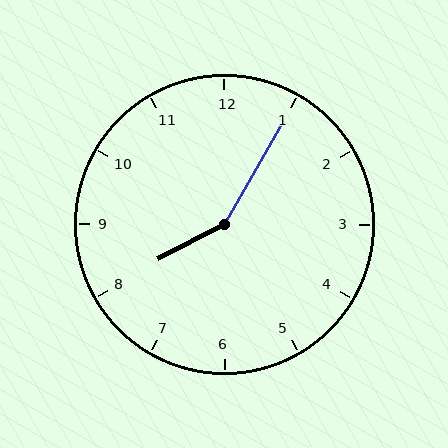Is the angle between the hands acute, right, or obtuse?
It is obtuse.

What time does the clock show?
8:05.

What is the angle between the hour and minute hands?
Approximately 148 degrees.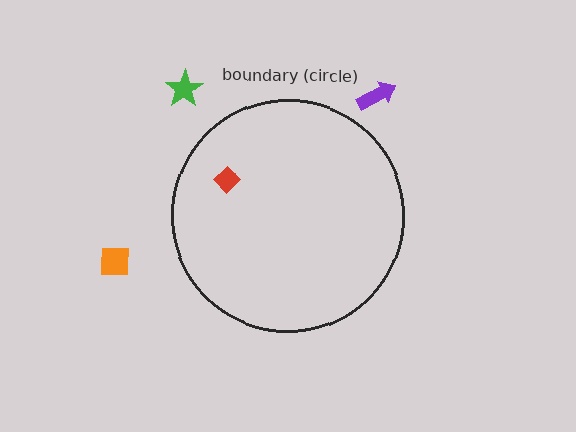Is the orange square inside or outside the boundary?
Outside.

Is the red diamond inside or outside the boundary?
Inside.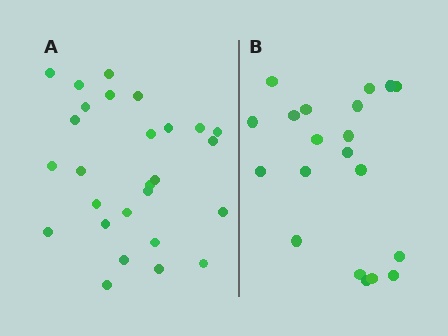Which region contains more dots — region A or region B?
Region A (the left region) has more dots.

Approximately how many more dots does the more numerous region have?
Region A has roughly 8 or so more dots than region B.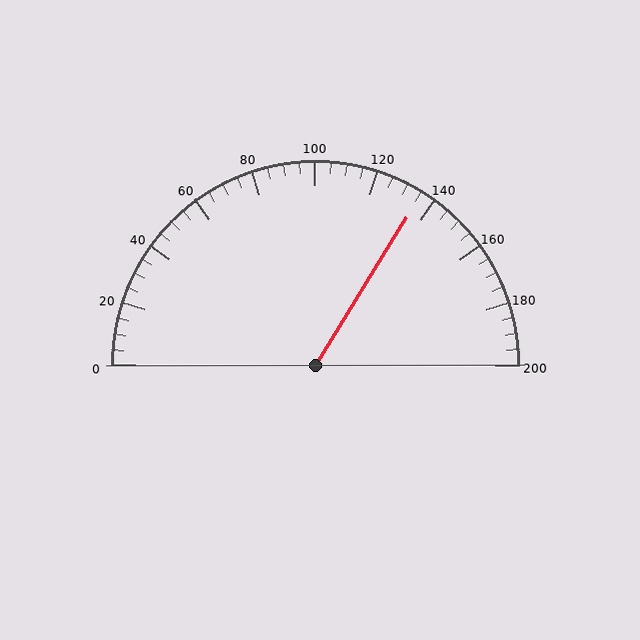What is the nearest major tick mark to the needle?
The nearest major tick mark is 140.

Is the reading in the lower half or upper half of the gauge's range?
The reading is in the upper half of the range (0 to 200).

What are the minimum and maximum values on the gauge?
The gauge ranges from 0 to 200.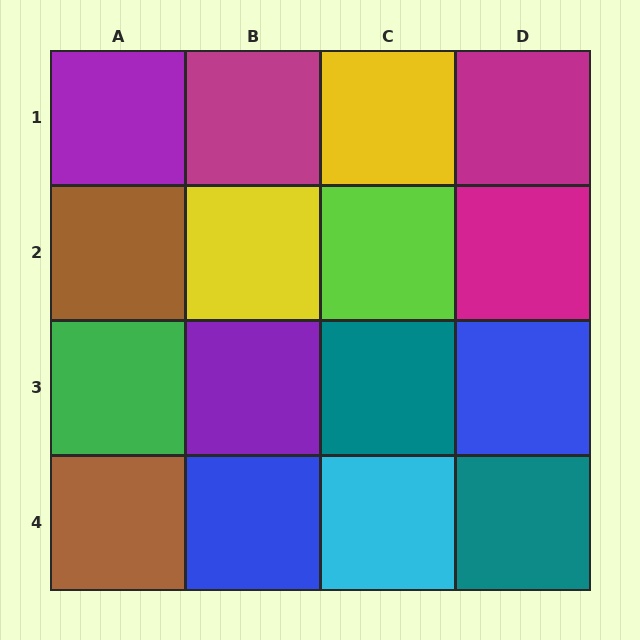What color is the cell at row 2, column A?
Brown.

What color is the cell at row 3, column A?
Green.